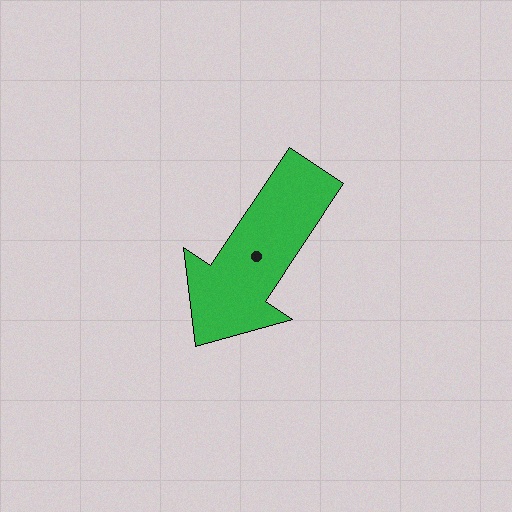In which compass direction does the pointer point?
Southwest.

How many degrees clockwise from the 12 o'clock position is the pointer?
Approximately 214 degrees.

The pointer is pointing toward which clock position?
Roughly 7 o'clock.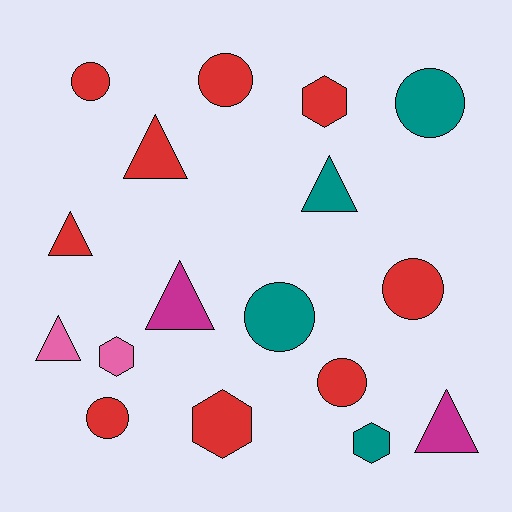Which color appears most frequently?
Red, with 9 objects.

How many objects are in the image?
There are 17 objects.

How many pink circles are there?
There are no pink circles.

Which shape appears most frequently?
Circle, with 7 objects.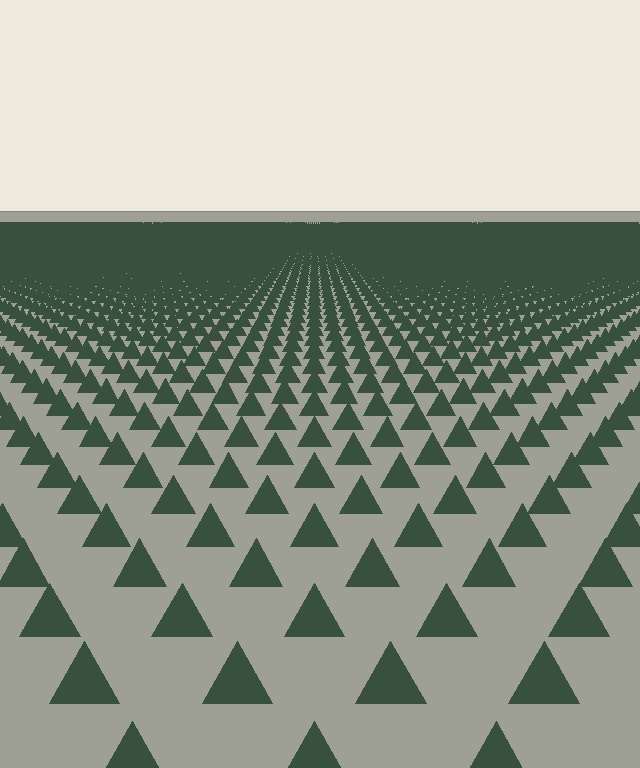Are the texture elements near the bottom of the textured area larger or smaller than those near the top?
Larger. Near the bottom, elements are closer to the viewer and appear at a bigger on-screen size.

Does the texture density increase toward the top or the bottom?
Density increases toward the top.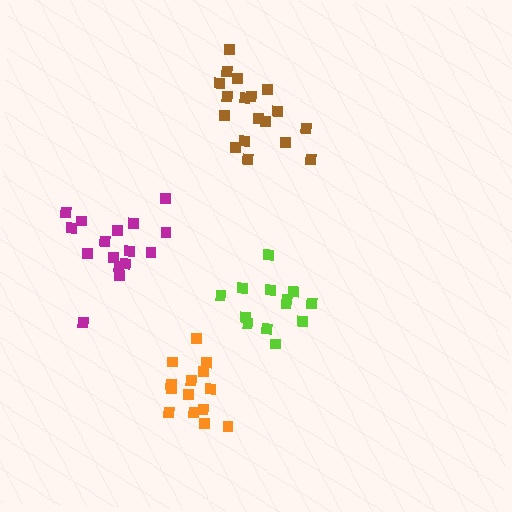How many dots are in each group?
Group 1: 13 dots, Group 2: 14 dots, Group 3: 18 dots, Group 4: 16 dots (61 total).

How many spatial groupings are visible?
There are 4 spatial groupings.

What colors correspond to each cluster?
The clusters are colored: lime, orange, brown, magenta.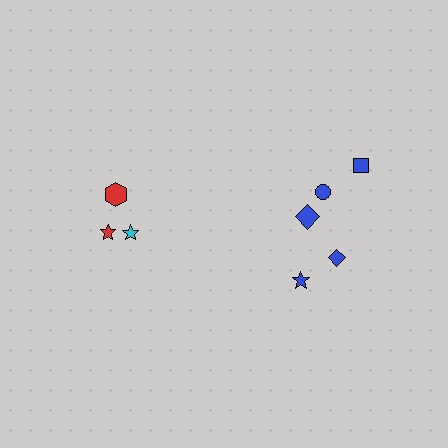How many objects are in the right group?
There are 5 objects.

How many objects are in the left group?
There are 3 objects.